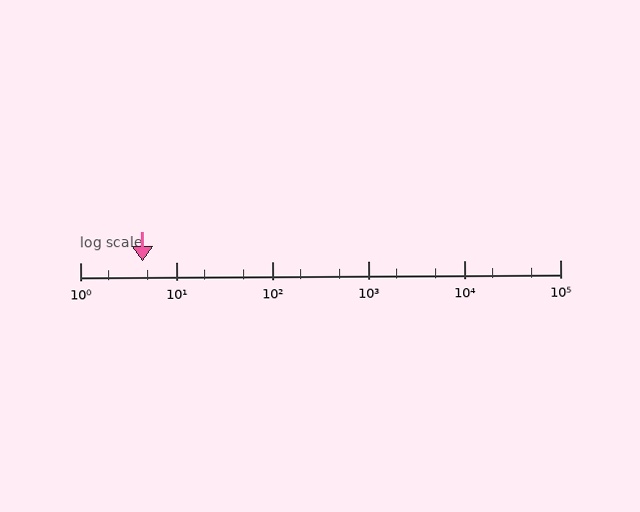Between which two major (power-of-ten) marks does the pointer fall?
The pointer is between 1 and 10.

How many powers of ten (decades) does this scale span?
The scale spans 5 decades, from 1 to 100000.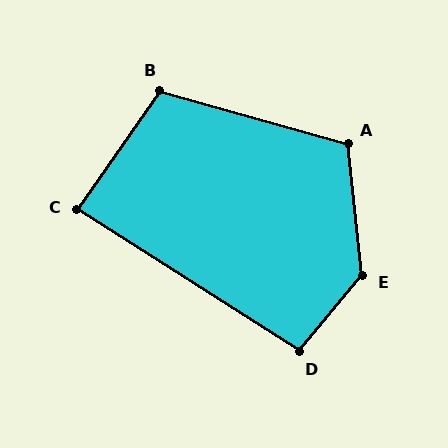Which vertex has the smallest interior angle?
C, at approximately 88 degrees.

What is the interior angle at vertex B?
Approximately 109 degrees (obtuse).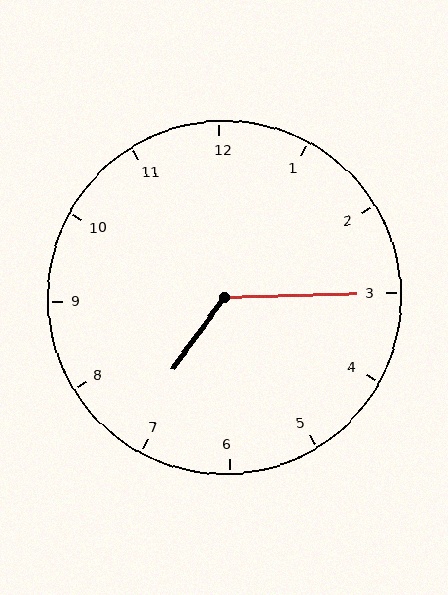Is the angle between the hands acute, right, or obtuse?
It is obtuse.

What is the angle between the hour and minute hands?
Approximately 128 degrees.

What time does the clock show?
7:15.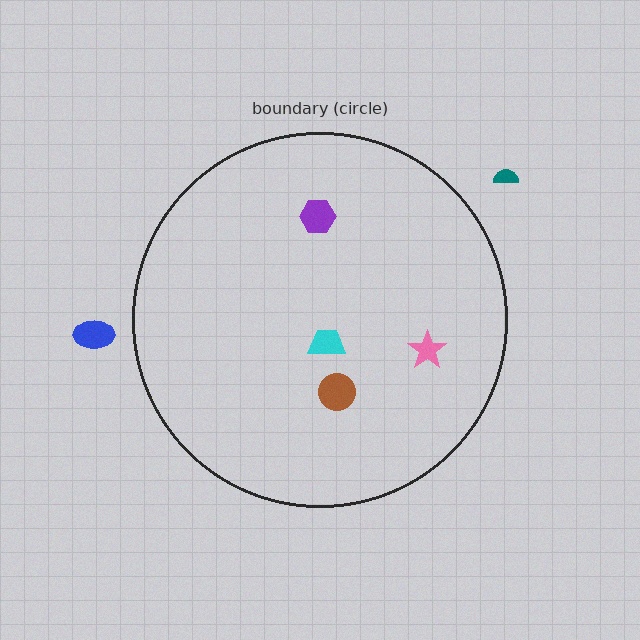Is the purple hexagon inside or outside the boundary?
Inside.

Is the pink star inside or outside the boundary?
Inside.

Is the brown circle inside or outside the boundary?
Inside.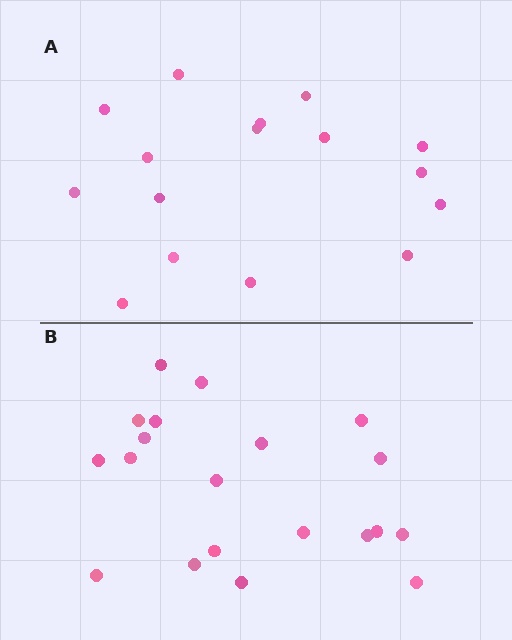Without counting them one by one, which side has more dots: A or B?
Region B (the bottom region) has more dots.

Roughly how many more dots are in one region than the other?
Region B has about 4 more dots than region A.